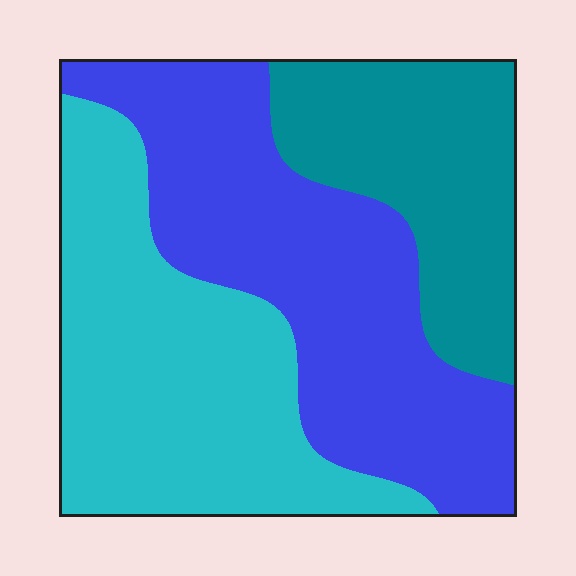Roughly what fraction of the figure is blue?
Blue covers roughly 40% of the figure.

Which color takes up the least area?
Teal, at roughly 25%.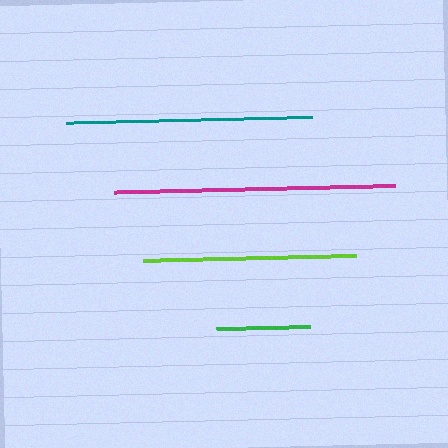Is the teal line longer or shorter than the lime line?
The teal line is longer than the lime line.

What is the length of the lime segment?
The lime segment is approximately 213 pixels long.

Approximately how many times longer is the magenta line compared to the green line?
The magenta line is approximately 3.0 times the length of the green line.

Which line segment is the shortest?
The green line is the shortest at approximately 93 pixels.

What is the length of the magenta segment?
The magenta segment is approximately 281 pixels long.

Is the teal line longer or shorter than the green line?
The teal line is longer than the green line.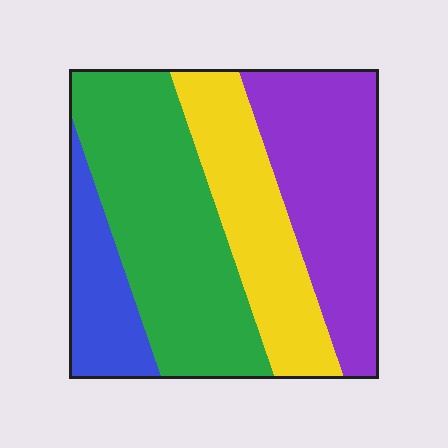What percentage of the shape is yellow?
Yellow covers around 20% of the shape.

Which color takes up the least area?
Blue, at roughly 15%.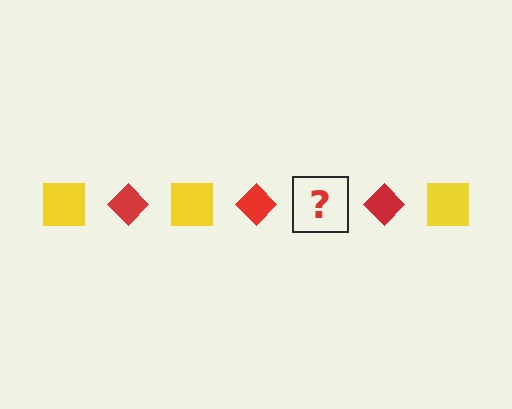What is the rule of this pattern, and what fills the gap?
The rule is that the pattern alternates between yellow square and red diamond. The gap should be filled with a yellow square.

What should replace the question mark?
The question mark should be replaced with a yellow square.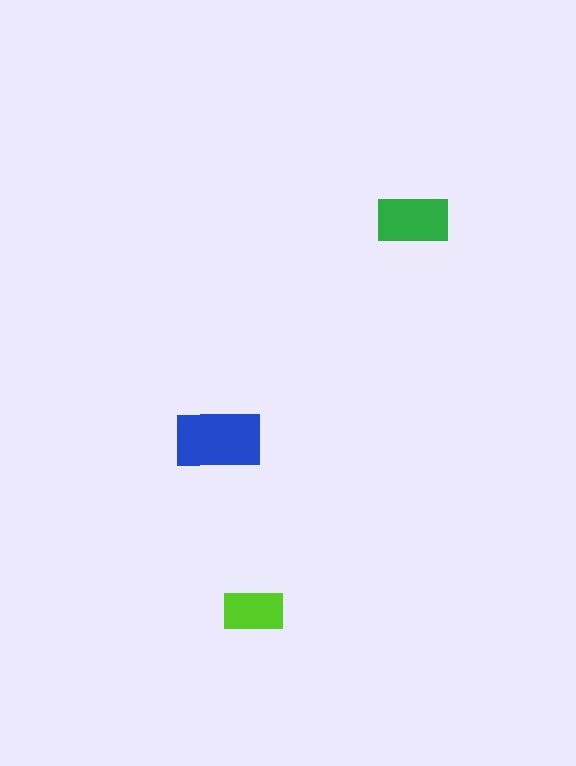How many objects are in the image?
There are 3 objects in the image.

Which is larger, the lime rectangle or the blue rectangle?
The blue one.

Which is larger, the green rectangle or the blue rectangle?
The blue one.